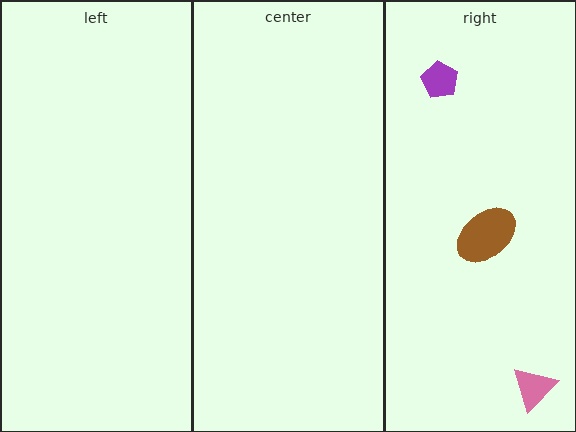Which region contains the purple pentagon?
The right region.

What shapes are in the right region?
The pink triangle, the brown ellipse, the purple pentagon.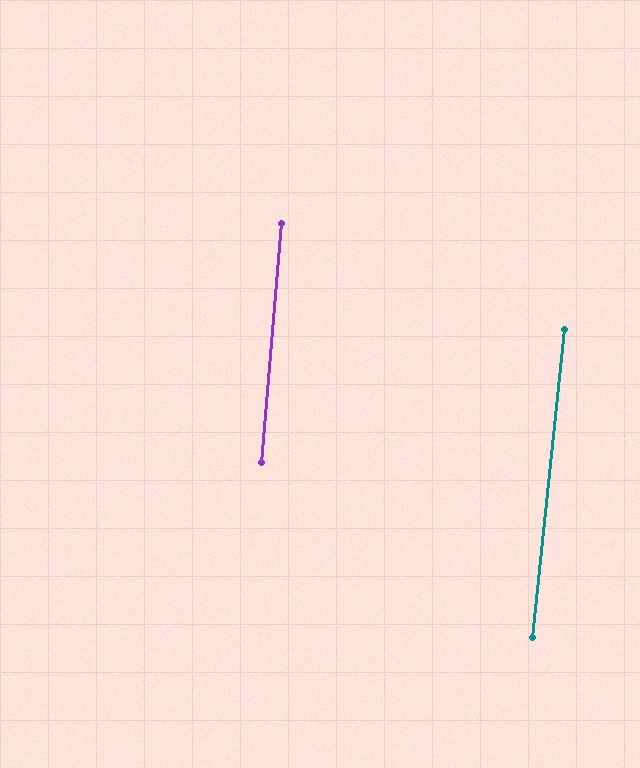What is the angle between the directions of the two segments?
Approximately 1 degree.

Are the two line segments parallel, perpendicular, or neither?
Parallel — their directions differ by only 1.3°.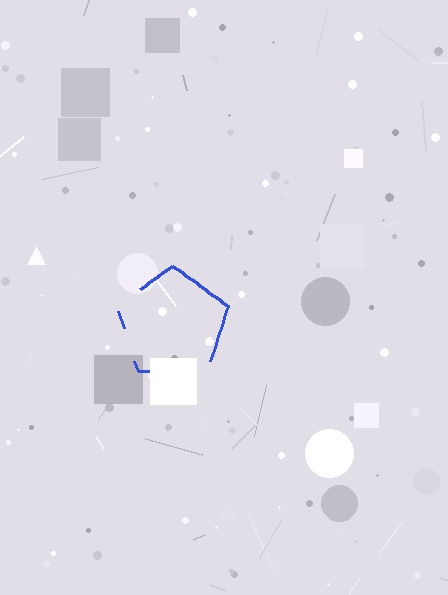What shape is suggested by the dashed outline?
The dashed outline suggests a pentagon.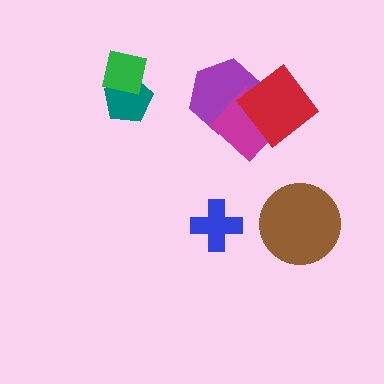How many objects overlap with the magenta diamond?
2 objects overlap with the magenta diamond.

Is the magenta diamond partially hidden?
Yes, it is partially covered by another shape.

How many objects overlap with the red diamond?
2 objects overlap with the red diamond.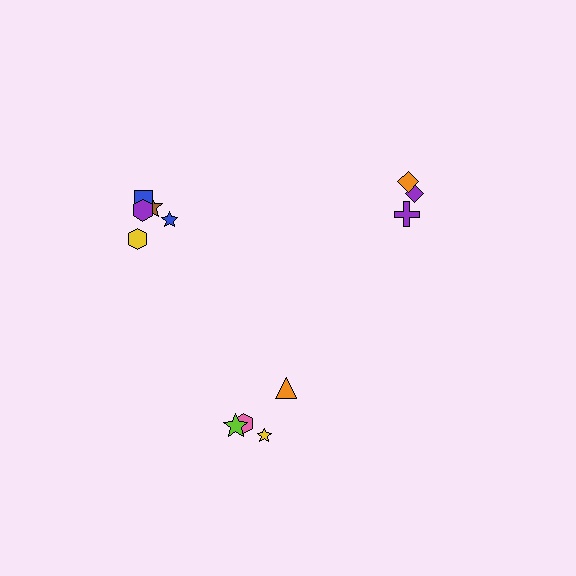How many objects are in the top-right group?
There are 3 objects.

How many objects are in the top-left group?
There are 5 objects.